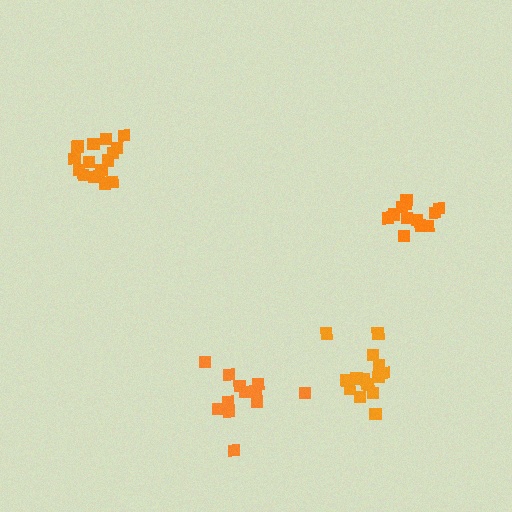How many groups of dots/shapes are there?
There are 4 groups.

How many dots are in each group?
Group 1: 12 dots, Group 2: 12 dots, Group 3: 16 dots, Group 4: 16 dots (56 total).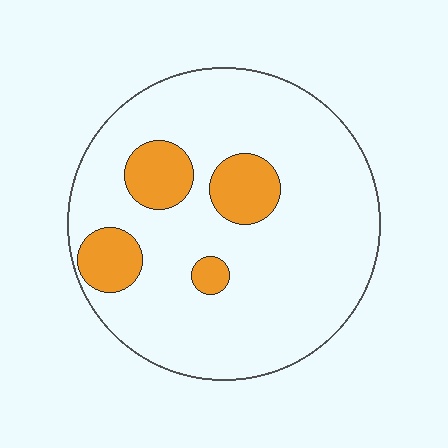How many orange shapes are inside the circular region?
4.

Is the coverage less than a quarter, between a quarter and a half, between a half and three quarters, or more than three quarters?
Less than a quarter.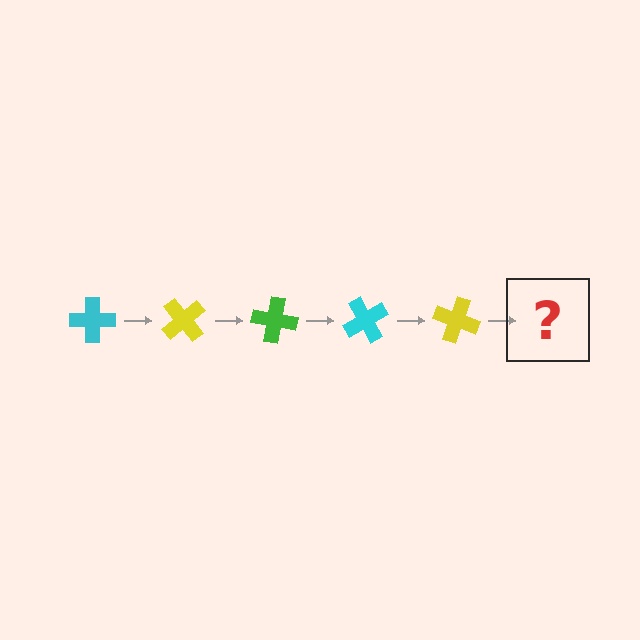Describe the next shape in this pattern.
It should be a green cross, rotated 250 degrees from the start.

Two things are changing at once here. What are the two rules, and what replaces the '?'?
The two rules are that it rotates 50 degrees each step and the color cycles through cyan, yellow, and green. The '?' should be a green cross, rotated 250 degrees from the start.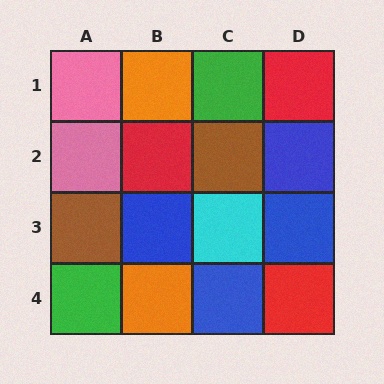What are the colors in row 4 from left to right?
Green, orange, blue, red.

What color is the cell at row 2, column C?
Brown.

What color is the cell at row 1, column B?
Orange.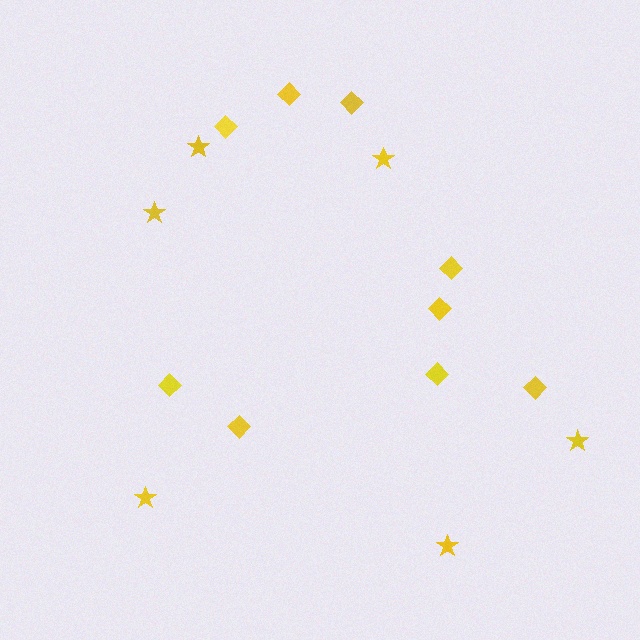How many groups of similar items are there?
There are 2 groups: one group of diamonds (9) and one group of stars (6).